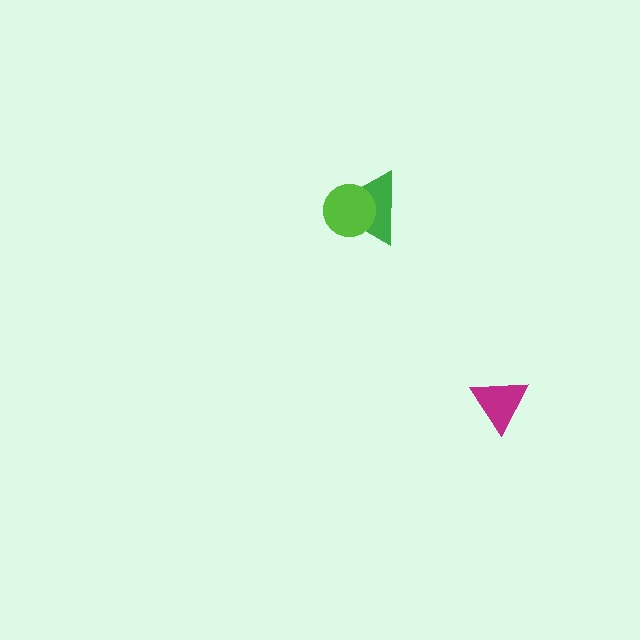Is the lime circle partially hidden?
No, no other shape covers it.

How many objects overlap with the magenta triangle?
0 objects overlap with the magenta triangle.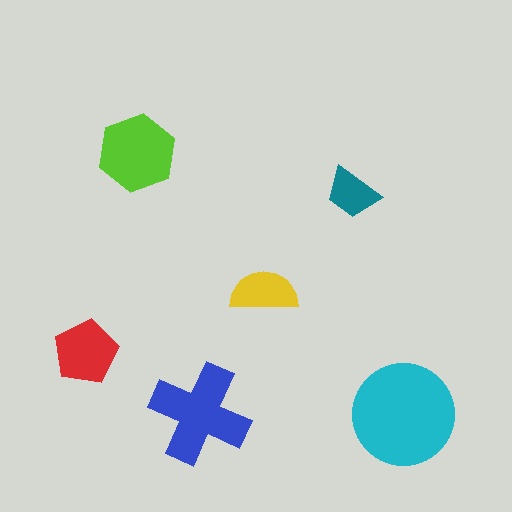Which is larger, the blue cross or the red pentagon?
The blue cross.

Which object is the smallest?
The teal trapezoid.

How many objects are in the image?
There are 6 objects in the image.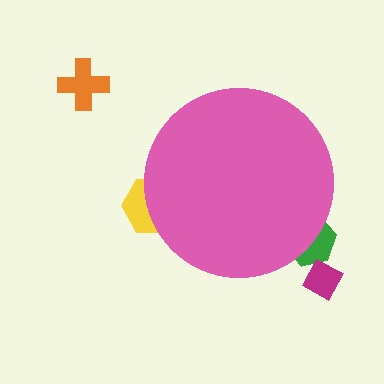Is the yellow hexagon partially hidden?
Yes, the yellow hexagon is partially hidden behind the pink circle.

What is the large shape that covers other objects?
A pink circle.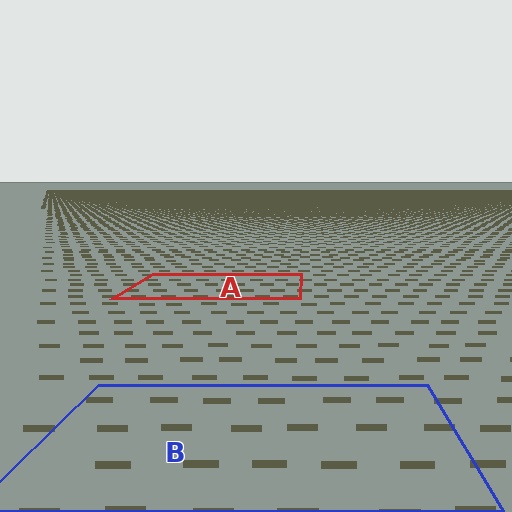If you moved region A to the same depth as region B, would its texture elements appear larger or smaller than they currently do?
They would appear larger. At a closer depth, the same texture elements are projected at a bigger on-screen size.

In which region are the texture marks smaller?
The texture marks are smaller in region A, because it is farther away.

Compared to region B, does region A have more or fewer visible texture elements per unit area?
Region A has more texture elements per unit area — they are packed more densely because it is farther away.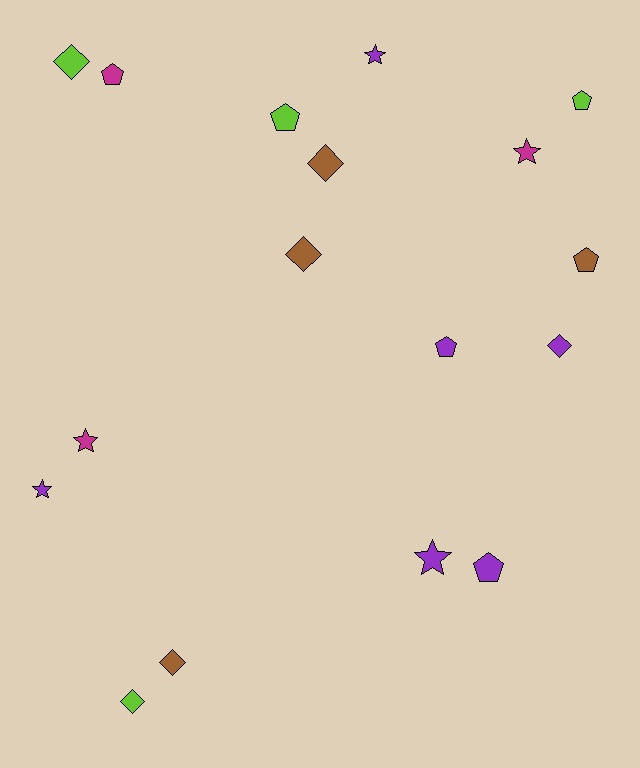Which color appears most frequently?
Purple, with 6 objects.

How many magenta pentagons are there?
There is 1 magenta pentagon.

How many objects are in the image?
There are 17 objects.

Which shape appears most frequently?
Pentagon, with 6 objects.